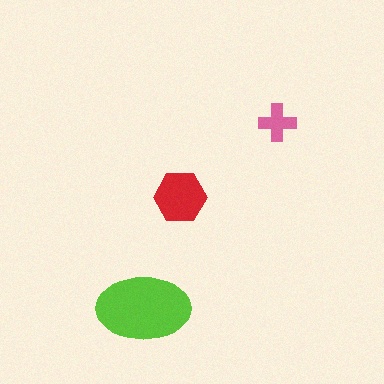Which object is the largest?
The lime ellipse.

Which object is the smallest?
The pink cross.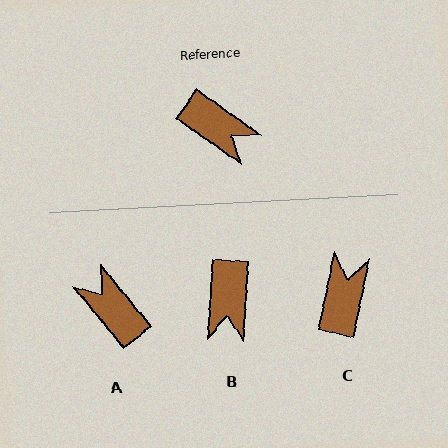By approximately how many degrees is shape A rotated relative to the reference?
Approximately 164 degrees counter-clockwise.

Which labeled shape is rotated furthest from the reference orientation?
A, about 164 degrees away.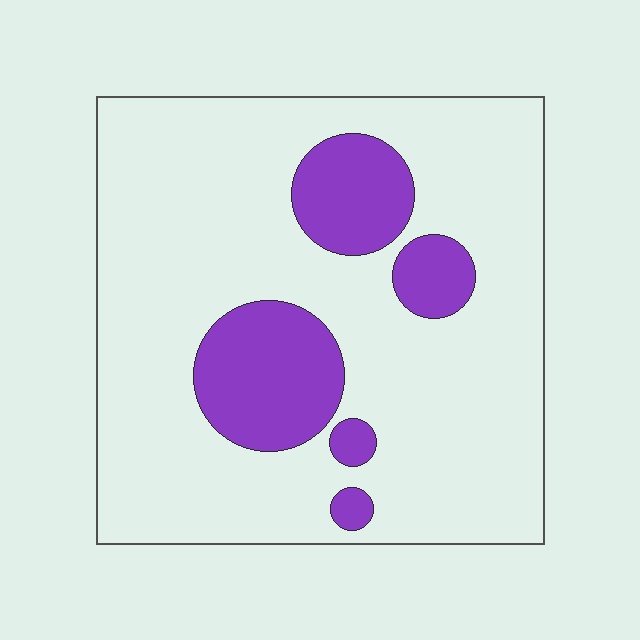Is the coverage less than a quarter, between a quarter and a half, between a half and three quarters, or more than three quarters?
Less than a quarter.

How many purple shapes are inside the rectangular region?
5.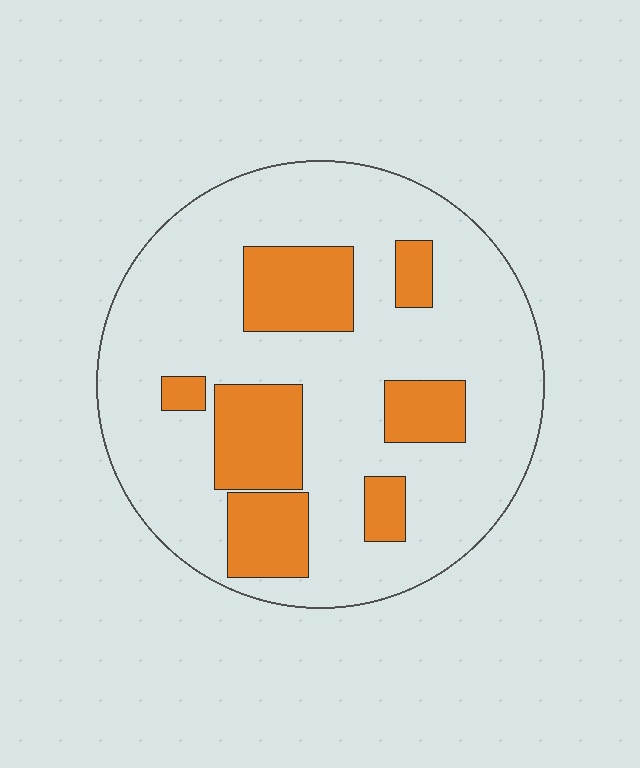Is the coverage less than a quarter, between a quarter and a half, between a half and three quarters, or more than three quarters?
Less than a quarter.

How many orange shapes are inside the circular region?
7.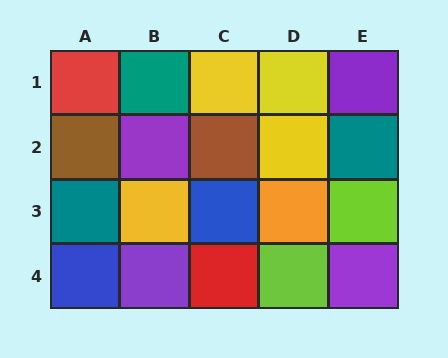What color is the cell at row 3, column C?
Blue.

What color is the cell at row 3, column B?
Yellow.